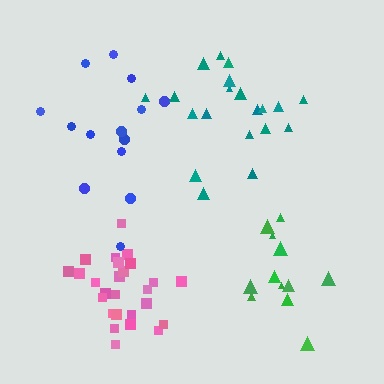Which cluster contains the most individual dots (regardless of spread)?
Pink (26).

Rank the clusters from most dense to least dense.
pink, green, blue, teal.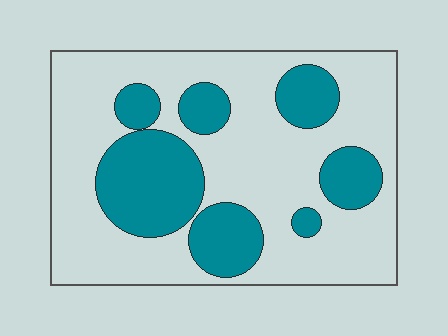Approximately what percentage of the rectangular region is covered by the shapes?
Approximately 30%.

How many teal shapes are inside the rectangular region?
7.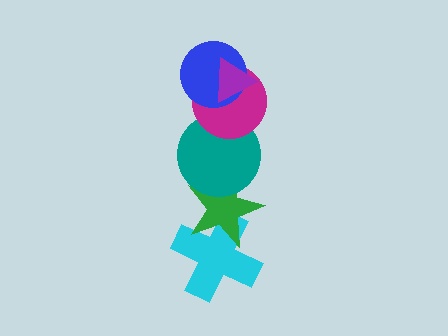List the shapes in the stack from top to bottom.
From top to bottom: the purple triangle, the blue circle, the magenta circle, the teal circle, the green star, the cyan cross.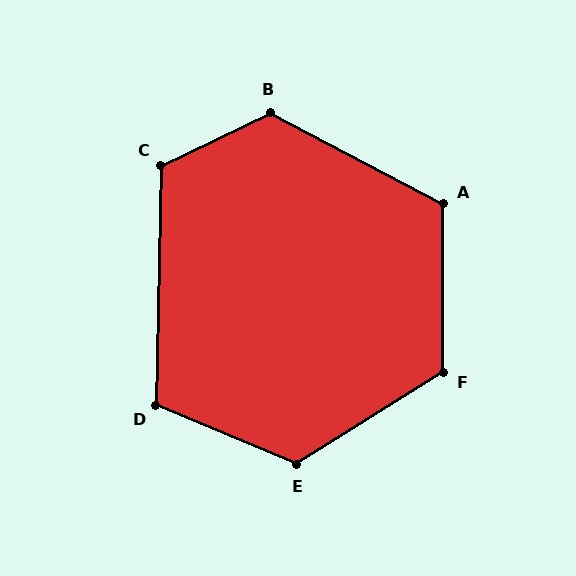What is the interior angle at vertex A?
Approximately 118 degrees (obtuse).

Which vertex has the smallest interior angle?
D, at approximately 112 degrees.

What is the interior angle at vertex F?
Approximately 122 degrees (obtuse).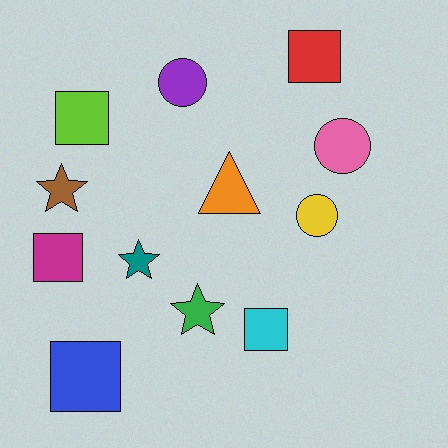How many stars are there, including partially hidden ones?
There are 3 stars.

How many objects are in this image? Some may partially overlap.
There are 12 objects.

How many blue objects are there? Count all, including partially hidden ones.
There is 1 blue object.